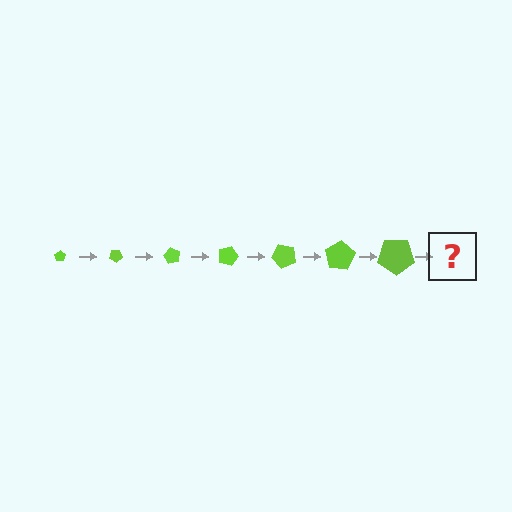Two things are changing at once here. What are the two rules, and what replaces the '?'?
The two rules are that the pentagon grows larger each step and it rotates 30 degrees each step. The '?' should be a pentagon, larger than the previous one and rotated 210 degrees from the start.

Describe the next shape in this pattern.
It should be a pentagon, larger than the previous one and rotated 210 degrees from the start.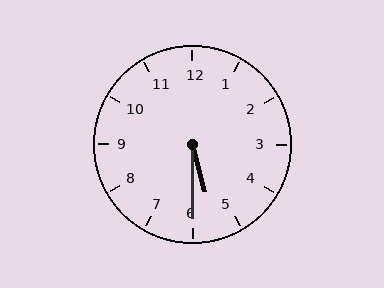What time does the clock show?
5:30.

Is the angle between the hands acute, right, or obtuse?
It is acute.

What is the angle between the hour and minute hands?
Approximately 15 degrees.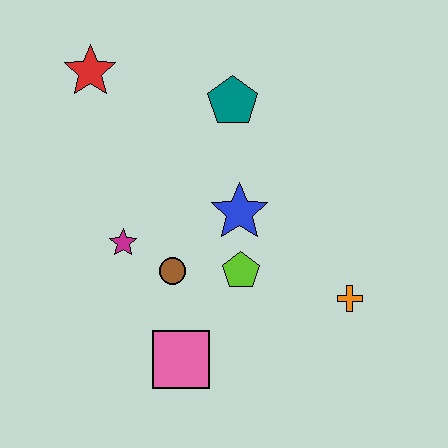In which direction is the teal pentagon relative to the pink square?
The teal pentagon is above the pink square.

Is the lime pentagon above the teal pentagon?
No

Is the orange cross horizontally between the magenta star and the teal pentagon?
No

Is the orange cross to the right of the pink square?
Yes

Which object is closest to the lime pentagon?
The blue star is closest to the lime pentagon.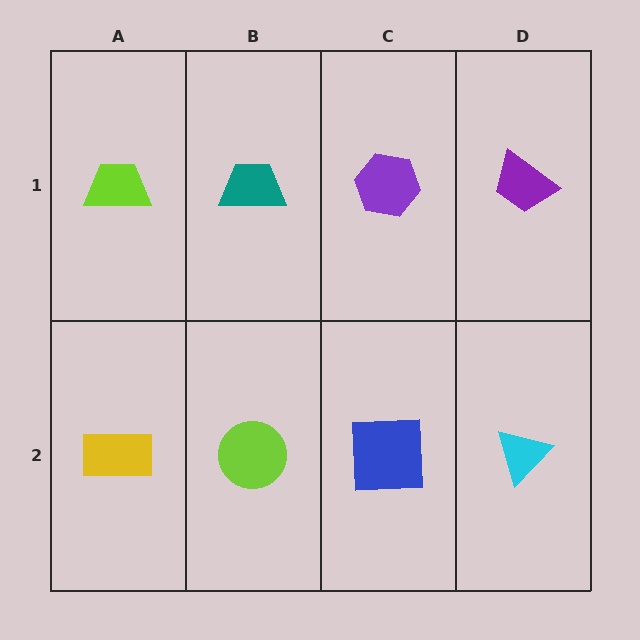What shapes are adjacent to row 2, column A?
A lime trapezoid (row 1, column A), a lime circle (row 2, column B).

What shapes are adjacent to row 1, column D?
A cyan triangle (row 2, column D), a purple hexagon (row 1, column C).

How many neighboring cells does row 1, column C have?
3.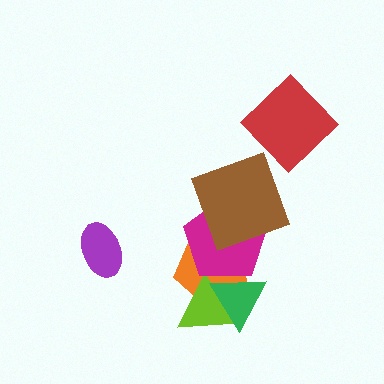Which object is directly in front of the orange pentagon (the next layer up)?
The lime triangle is directly in front of the orange pentagon.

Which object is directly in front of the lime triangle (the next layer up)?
The magenta pentagon is directly in front of the lime triangle.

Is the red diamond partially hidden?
No, no other shape covers it.